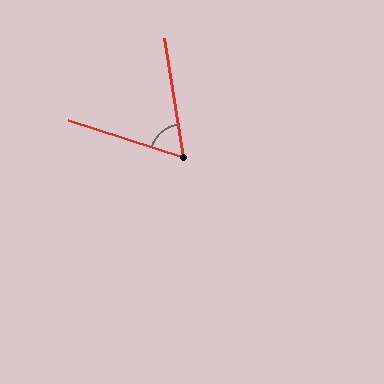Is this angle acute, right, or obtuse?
It is acute.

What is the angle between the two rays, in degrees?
Approximately 63 degrees.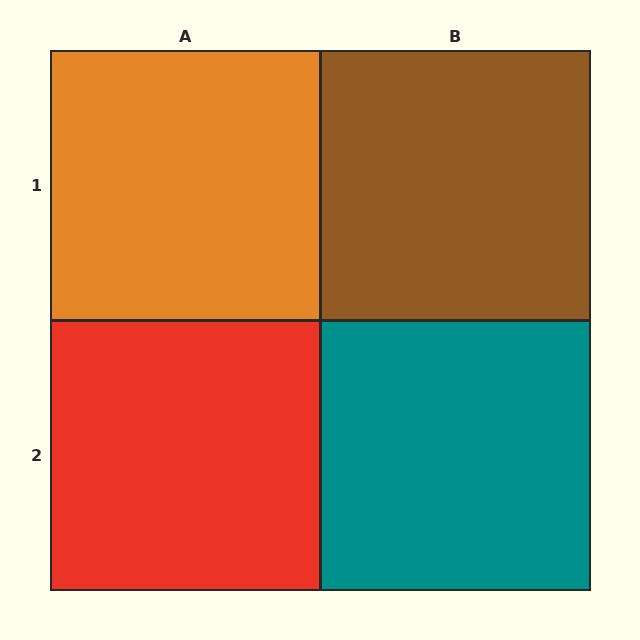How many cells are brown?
1 cell is brown.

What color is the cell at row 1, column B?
Brown.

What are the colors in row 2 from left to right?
Red, teal.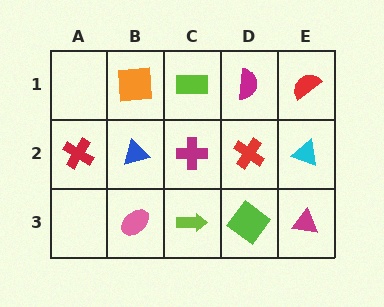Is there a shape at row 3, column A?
No, that cell is empty.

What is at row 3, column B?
A pink ellipse.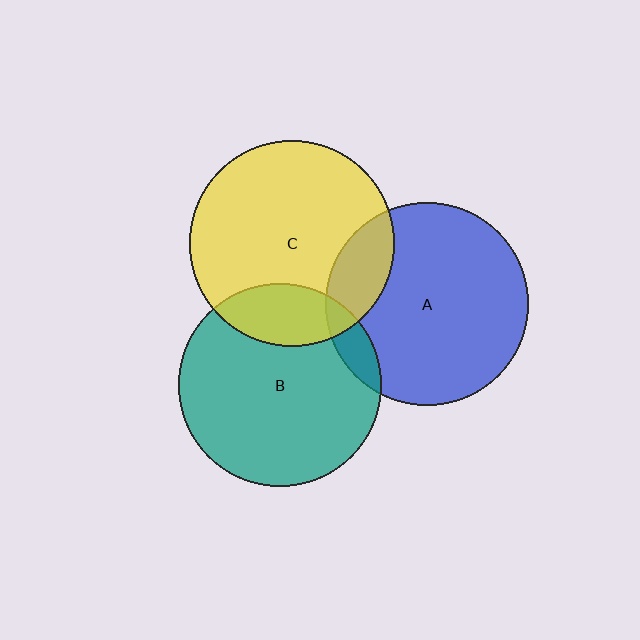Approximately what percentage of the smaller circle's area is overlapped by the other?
Approximately 20%.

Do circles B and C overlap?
Yes.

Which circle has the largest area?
Circle C (yellow).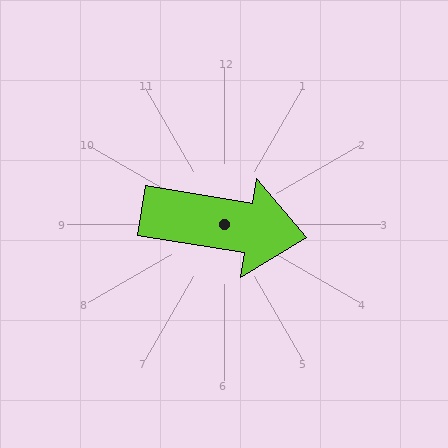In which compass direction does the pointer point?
East.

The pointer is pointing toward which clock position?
Roughly 3 o'clock.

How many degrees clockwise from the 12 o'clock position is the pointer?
Approximately 99 degrees.